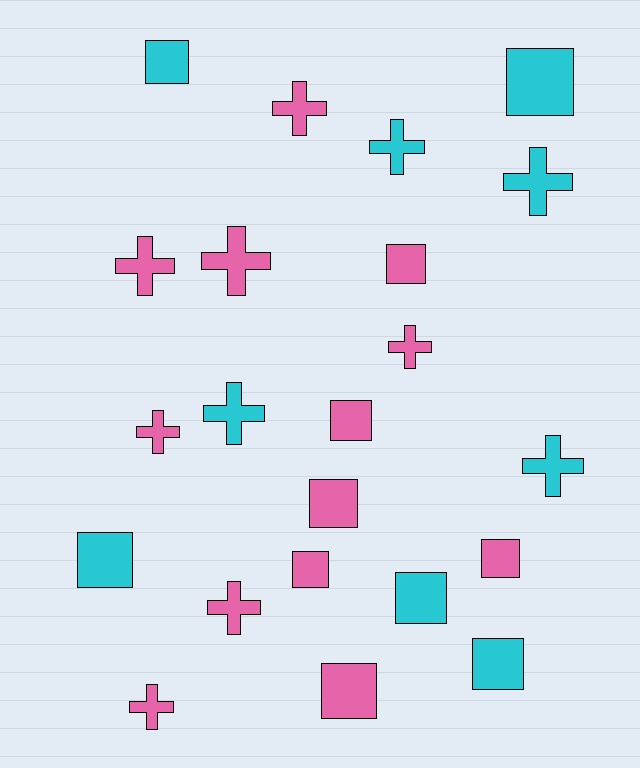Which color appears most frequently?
Pink, with 13 objects.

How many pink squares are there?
There are 6 pink squares.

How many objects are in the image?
There are 22 objects.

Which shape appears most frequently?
Cross, with 11 objects.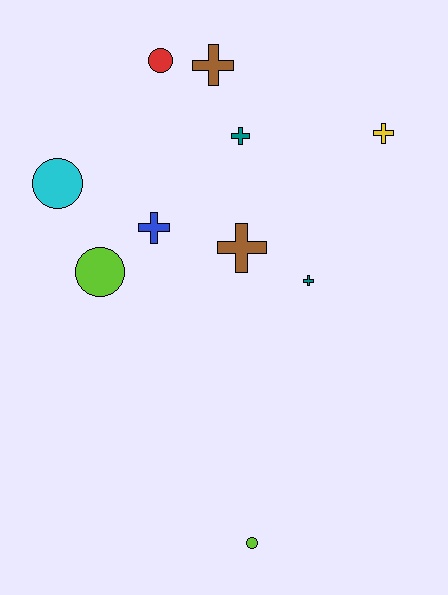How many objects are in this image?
There are 10 objects.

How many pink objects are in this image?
There are no pink objects.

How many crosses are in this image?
There are 6 crosses.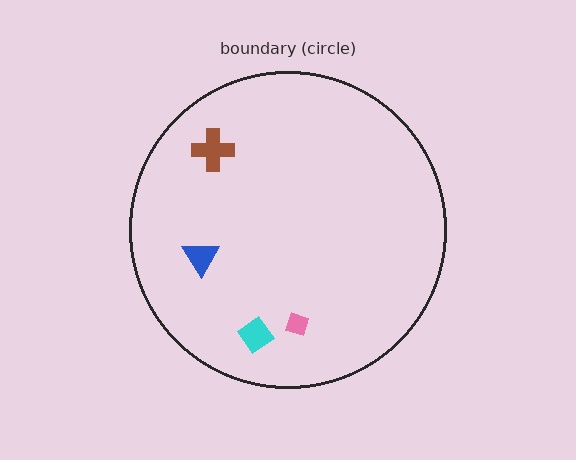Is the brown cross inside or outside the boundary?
Inside.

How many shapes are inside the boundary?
4 inside, 0 outside.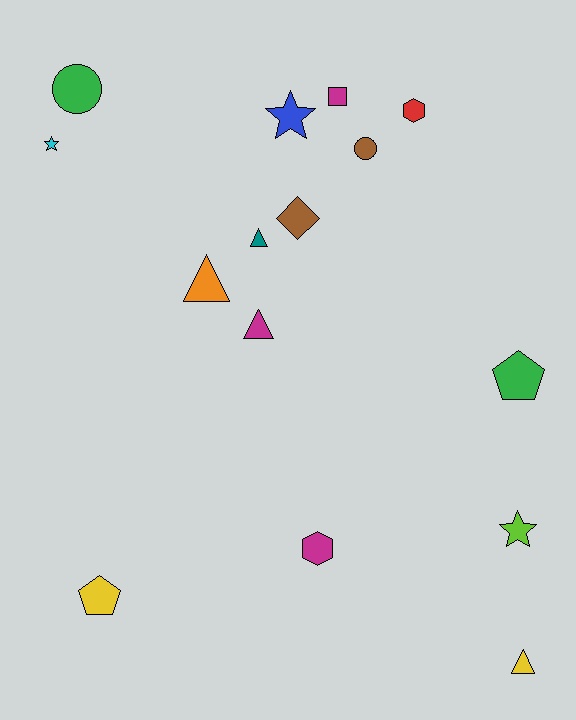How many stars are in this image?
There are 3 stars.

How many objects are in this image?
There are 15 objects.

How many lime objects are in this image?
There is 1 lime object.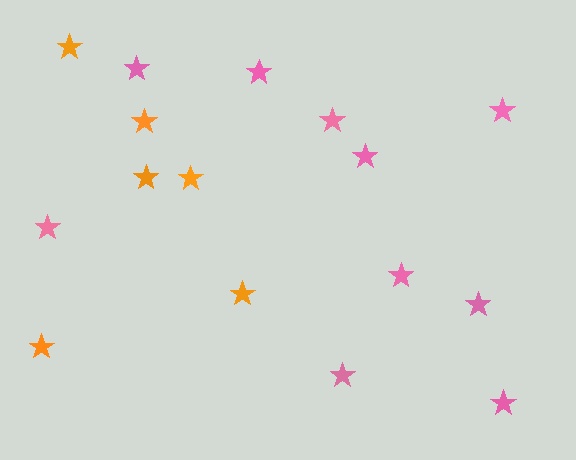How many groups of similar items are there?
There are 2 groups: one group of orange stars (6) and one group of pink stars (10).